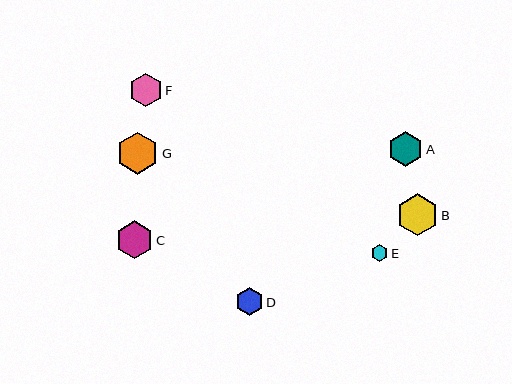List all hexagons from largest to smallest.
From largest to smallest: G, B, C, A, F, D, E.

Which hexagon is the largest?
Hexagon G is the largest with a size of approximately 42 pixels.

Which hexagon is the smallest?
Hexagon E is the smallest with a size of approximately 17 pixels.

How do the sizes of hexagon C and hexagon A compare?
Hexagon C and hexagon A are approximately the same size.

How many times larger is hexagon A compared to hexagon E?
Hexagon A is approximately 2.0 times the size of hexagon E.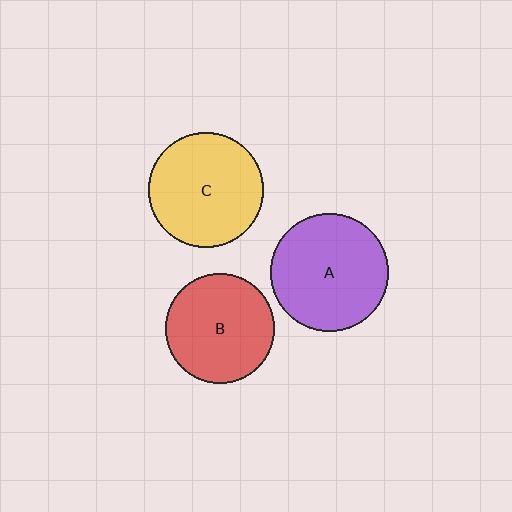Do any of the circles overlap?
No, none of the circles overlap.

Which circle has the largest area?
Circle A (purple).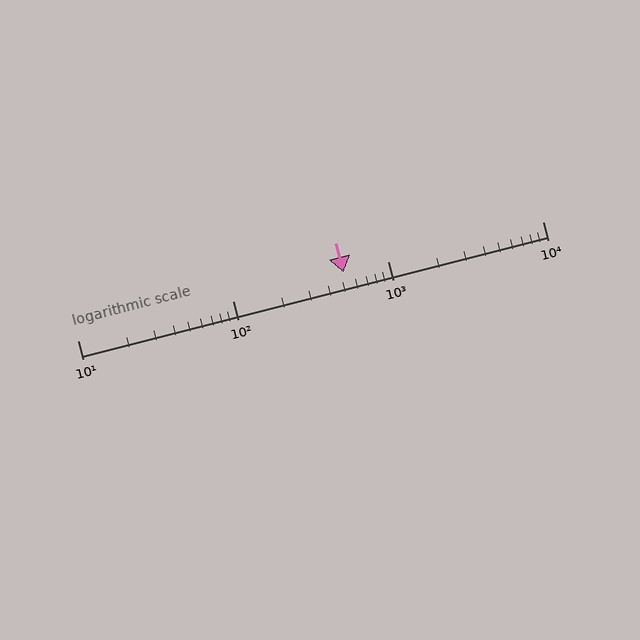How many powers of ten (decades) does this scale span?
The scale spans 3 decades, from 10 to 10000.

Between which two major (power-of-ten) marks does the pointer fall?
The pointer is between 100 and 1000.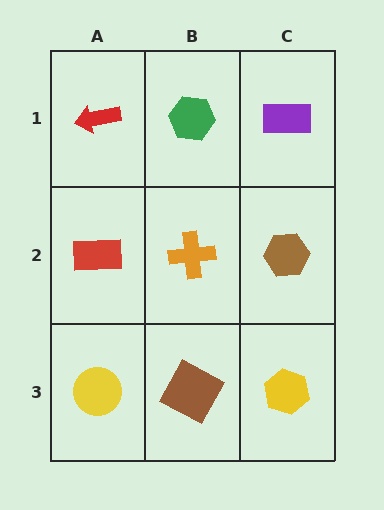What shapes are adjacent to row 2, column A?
A red arrow (row 1, column A), a yellow circle (row 3, column A), an orange cross (row 2, column B).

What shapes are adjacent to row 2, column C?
A purple rectangle (row 1, column C), a yellow hexagon (row 3, column C), an orange cross (row 2, column B).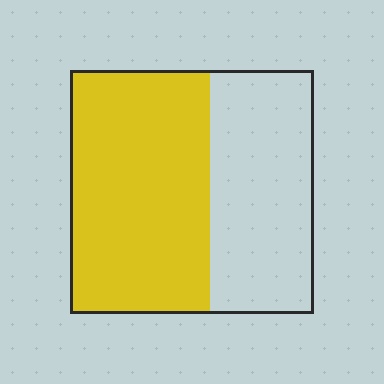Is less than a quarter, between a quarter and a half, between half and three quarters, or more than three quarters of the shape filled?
Between half and three quarters.